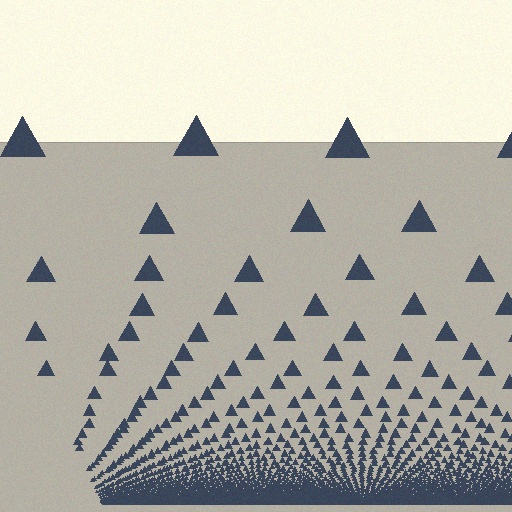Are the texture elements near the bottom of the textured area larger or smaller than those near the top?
Smaller. The gradient is inverted — elements near the bottom are smaller and denser.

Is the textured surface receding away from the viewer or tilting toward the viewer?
The surface appears to tilt toward the viewer. Texture elements get larger and sparser toward the top.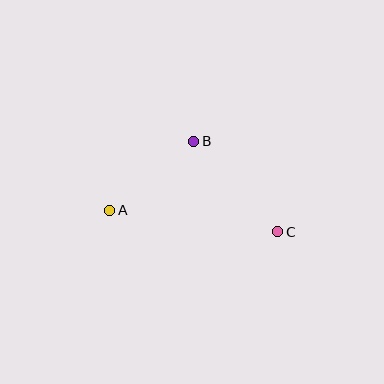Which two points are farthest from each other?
Points A and C are farthest from each other.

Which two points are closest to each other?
Points A and B are closest to each other.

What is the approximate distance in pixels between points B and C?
The distance between B and C is approximately 123 pixels.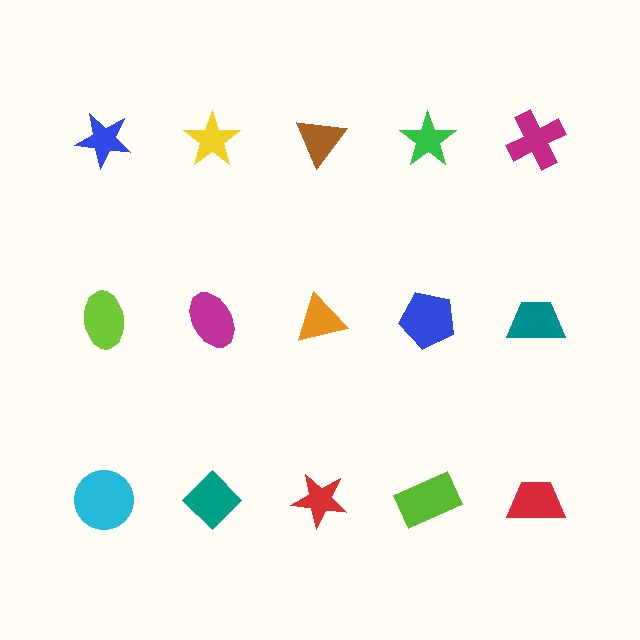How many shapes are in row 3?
5 shapes.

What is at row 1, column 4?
A green star.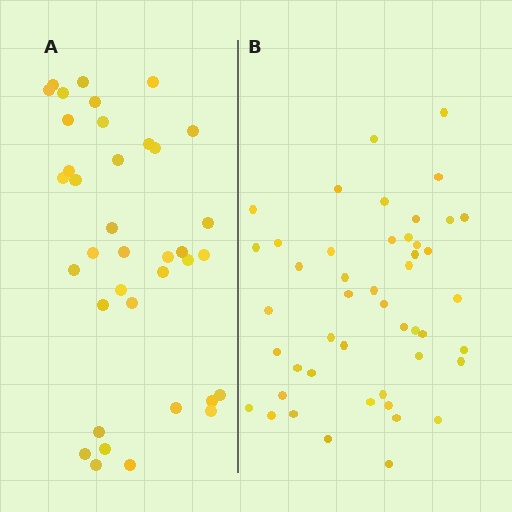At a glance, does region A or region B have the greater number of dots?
Region B (the right region) has more dots.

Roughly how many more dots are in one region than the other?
Region B has roughly 10 or so more dots than region A.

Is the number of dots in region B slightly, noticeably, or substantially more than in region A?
Region B has noticeably more, but not dramatically so. The ratio is roughly 1.3 to 1.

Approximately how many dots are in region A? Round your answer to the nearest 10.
About 40 dots. (The exact count is 37, which rounds to 40.)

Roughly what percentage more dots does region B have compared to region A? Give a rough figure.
About 25% more.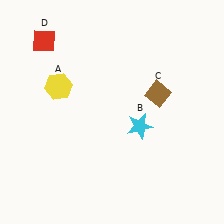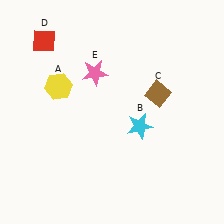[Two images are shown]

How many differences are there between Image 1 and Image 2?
There is 1 difference between the two images.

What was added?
A pink star (E) was added in Image 2.